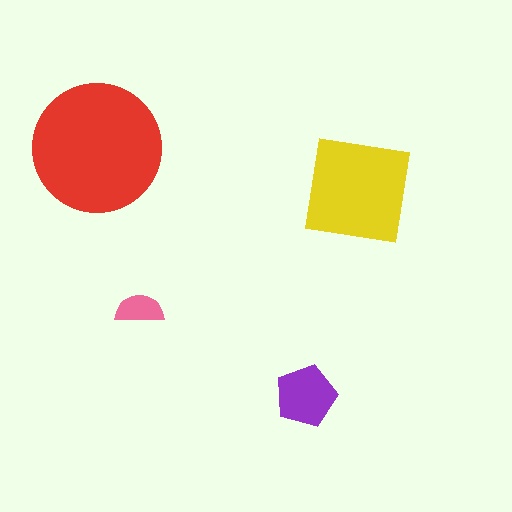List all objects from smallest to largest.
The pink semicircle, the purple pentagon, the yellow square, the red circle.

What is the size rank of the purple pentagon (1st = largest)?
3rd.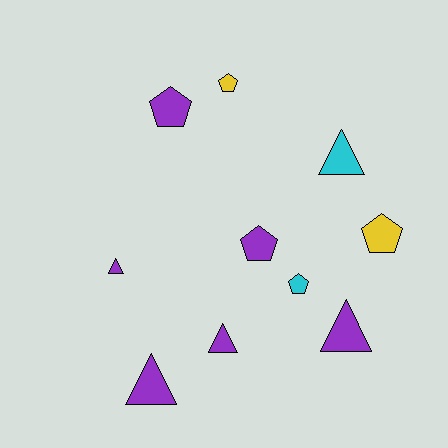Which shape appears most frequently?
Pentagon, with 5 objects.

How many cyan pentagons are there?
There is 1 cyan pentagon.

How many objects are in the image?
There are 10 objects.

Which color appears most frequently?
Purple, with 6 objects.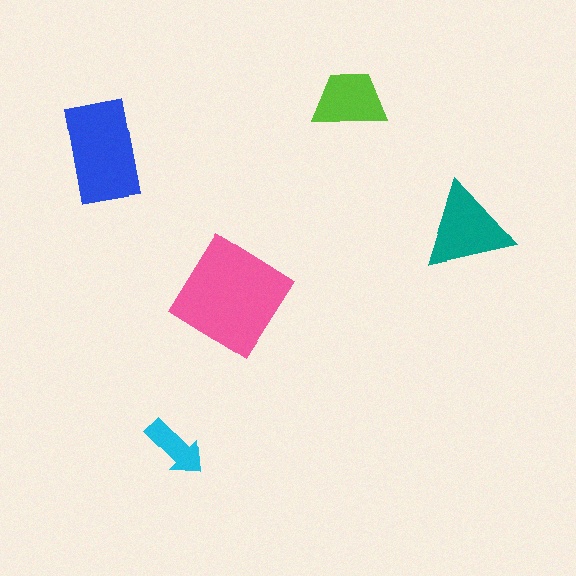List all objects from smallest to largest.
The cyan arrow, the lime trapezoid, the teal triangle, the blue rectangle, the pink diamond.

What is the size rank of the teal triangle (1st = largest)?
3rd.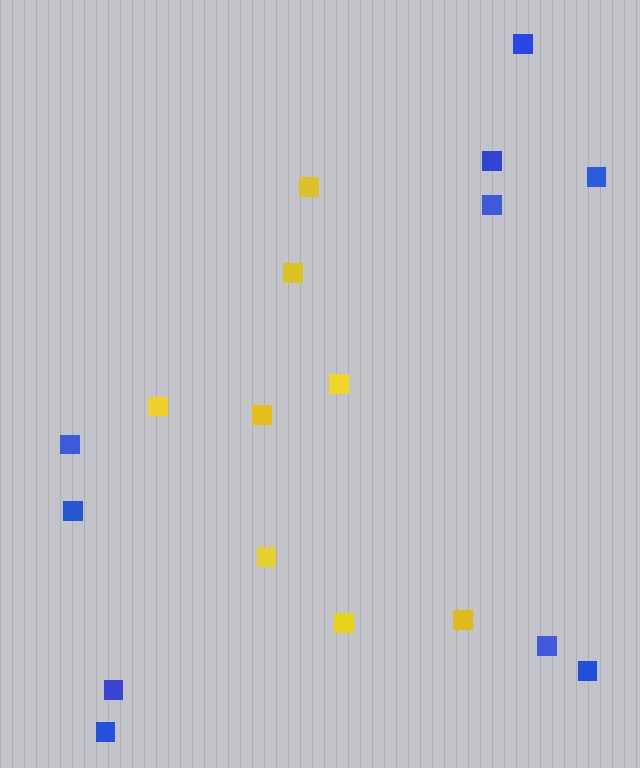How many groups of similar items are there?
There are 2 groups: one group of yellow squares (8) and one group of blue squares (10).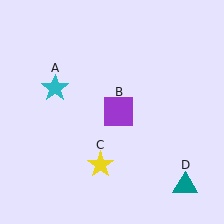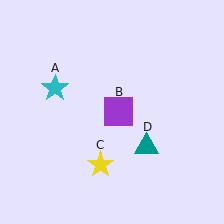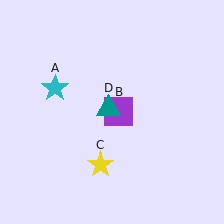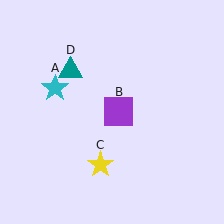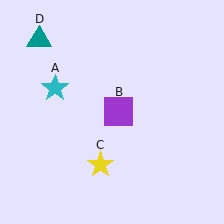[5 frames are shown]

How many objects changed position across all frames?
1 object changed position: teal triangle (object D).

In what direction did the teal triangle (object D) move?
The teal triangle (object D) moved up and to the left.